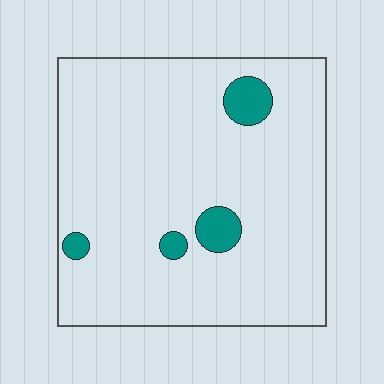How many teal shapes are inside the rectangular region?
4.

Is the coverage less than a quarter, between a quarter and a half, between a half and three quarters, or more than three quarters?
Less than a quarter.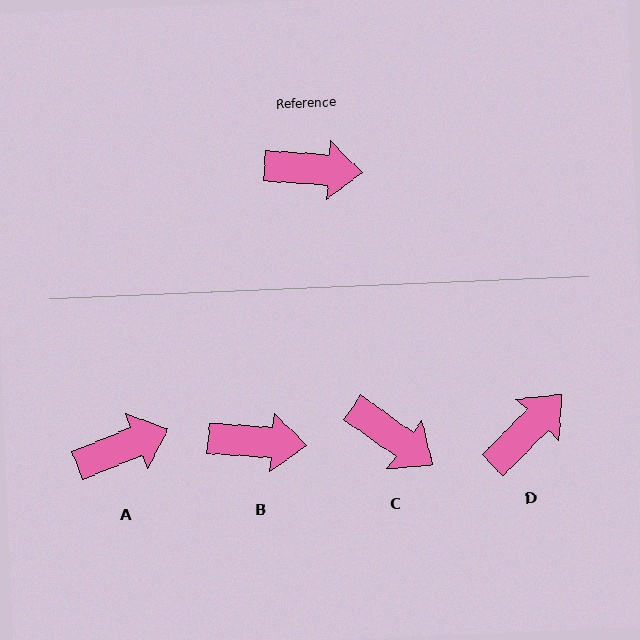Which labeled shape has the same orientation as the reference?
B.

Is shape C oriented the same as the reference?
No, it is off by about 32 degrees.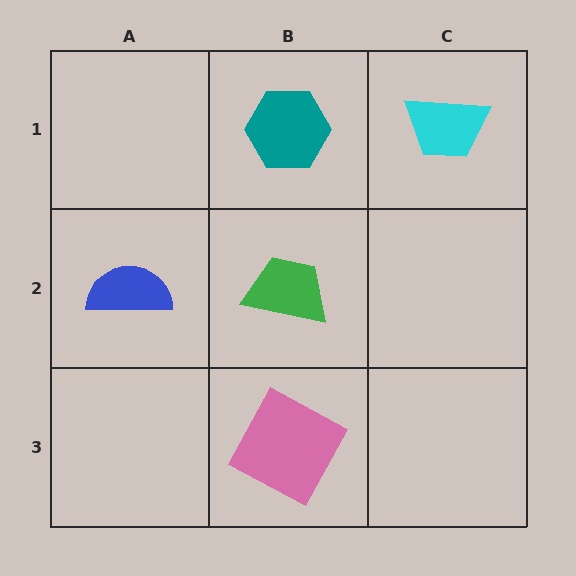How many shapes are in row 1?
2 shapes.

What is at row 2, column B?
A green trapezoid.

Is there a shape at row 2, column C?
No, that cell is empty.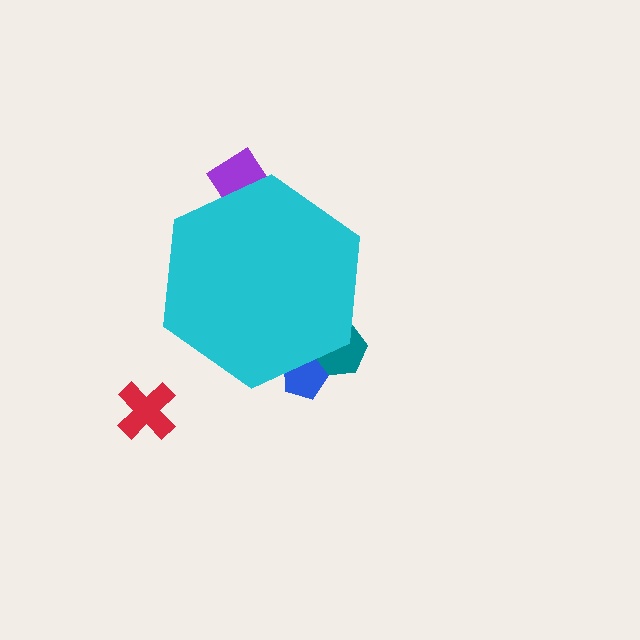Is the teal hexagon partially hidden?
Yes, the teal hexagon is partially hidden behind the cyan hexagon.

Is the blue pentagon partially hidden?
Yes, the blue pentagon is partially hidden behind the cyan hexagon.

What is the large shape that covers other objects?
A cyan hexagon.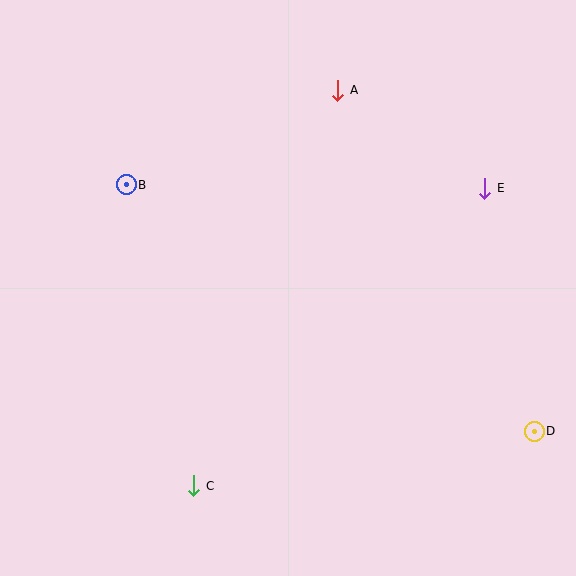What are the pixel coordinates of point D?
Point D is at (534, 431).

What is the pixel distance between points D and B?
The distance between D and B is 477 pixels.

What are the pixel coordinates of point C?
Point C is at (194, 486).